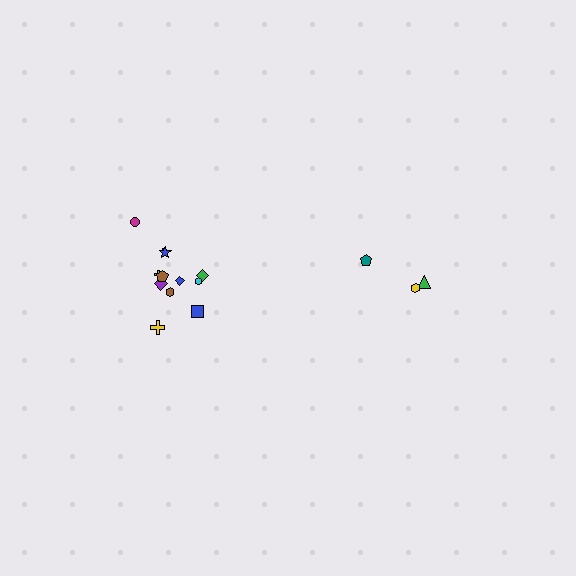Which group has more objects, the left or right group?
The left group.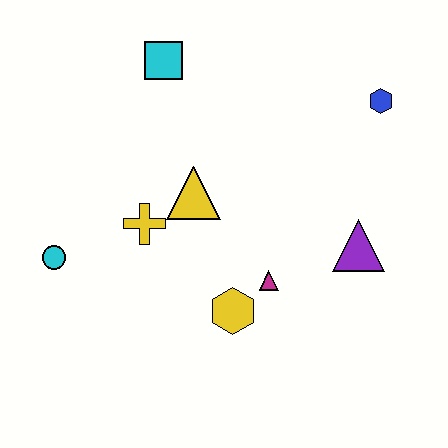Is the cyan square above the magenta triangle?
Yes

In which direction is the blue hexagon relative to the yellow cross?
The blue hexagon is to the right of the yellow cross.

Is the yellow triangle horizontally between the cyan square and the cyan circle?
No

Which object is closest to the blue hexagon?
The purple triangle is closest to the blue hexagon.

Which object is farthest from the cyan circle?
The blue hexagon is farthest from the cyan circle.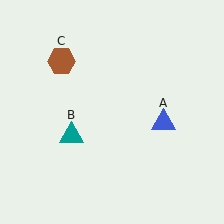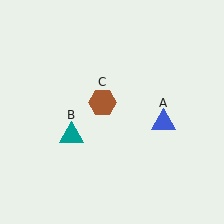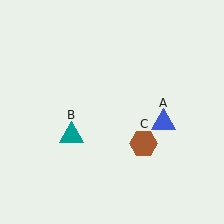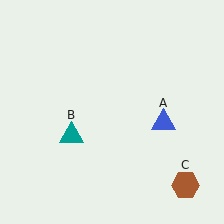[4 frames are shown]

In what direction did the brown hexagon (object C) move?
The brown hexagon (object C) moved down and to the right.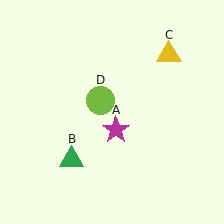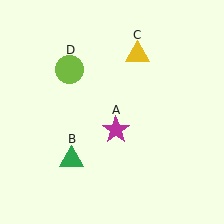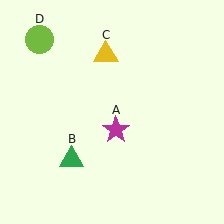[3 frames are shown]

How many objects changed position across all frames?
2 objects changed position: yellow triangle (object C), lime circle (object D).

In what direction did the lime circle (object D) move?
The lime circle (object D) moved up and to the left.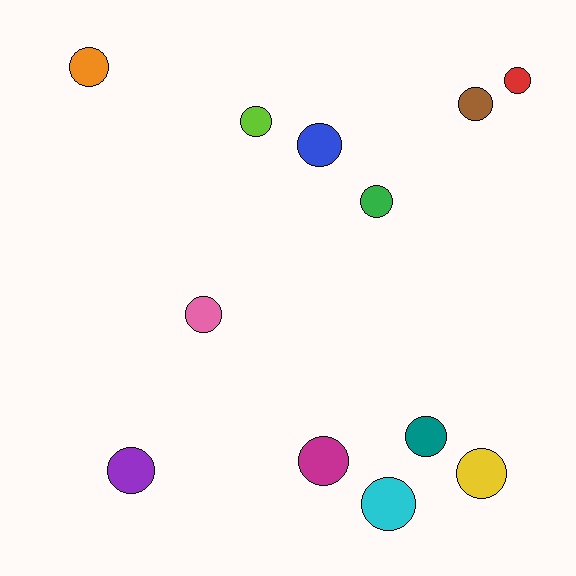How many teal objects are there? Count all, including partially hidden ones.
There is 1 teal object.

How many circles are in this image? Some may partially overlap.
There are 12 circles.